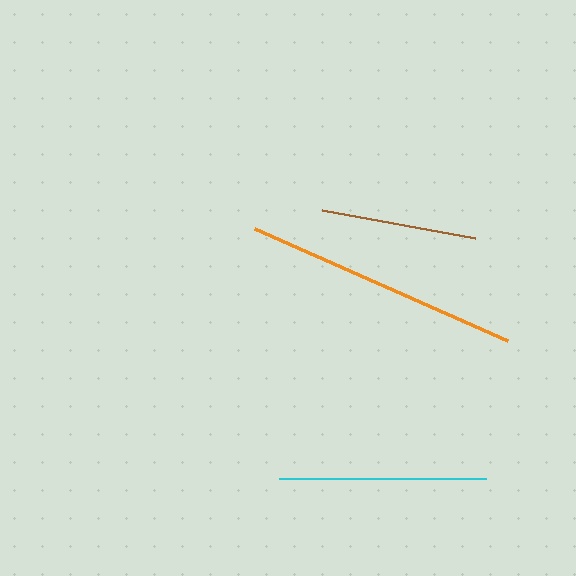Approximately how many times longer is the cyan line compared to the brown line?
The cyan line is approximately 1.3 times the length of the brown line.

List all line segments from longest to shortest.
From longest to shortest: orange, cyan, brown.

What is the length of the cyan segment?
The cyan segment is approximately 207 pixels long.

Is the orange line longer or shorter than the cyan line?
The orange line is longer than the cyan line.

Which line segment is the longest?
The orange line is the longest at approximately 277 pixels.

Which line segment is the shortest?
The brown line is the shortest at approximately 155 pixels.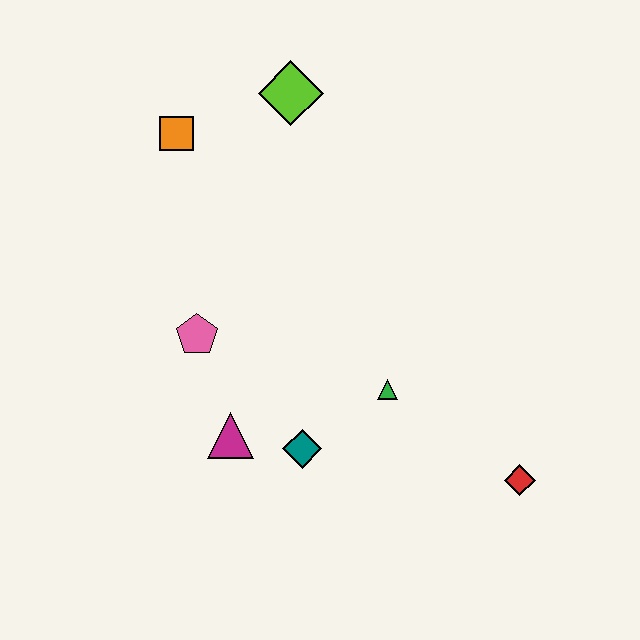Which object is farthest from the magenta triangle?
The lime diamond is farthest from the magenta triangle.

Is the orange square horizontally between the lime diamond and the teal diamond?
No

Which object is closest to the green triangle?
The teal diamond is closest to the green triangle.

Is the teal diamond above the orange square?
No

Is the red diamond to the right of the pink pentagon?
Yes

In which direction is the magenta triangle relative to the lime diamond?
The magenta triangle is below the lime diamond.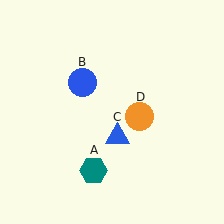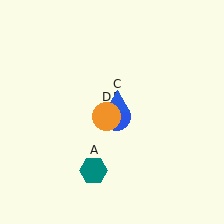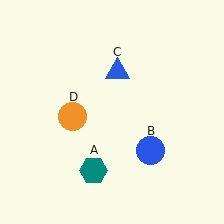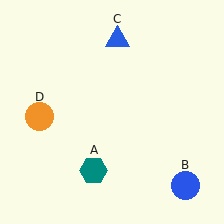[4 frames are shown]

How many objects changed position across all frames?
3 objects changed position: blue circle (object B), blue triangle (object C), orange circle (object D).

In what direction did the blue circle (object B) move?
The blue circle (object B) moved down and to the right.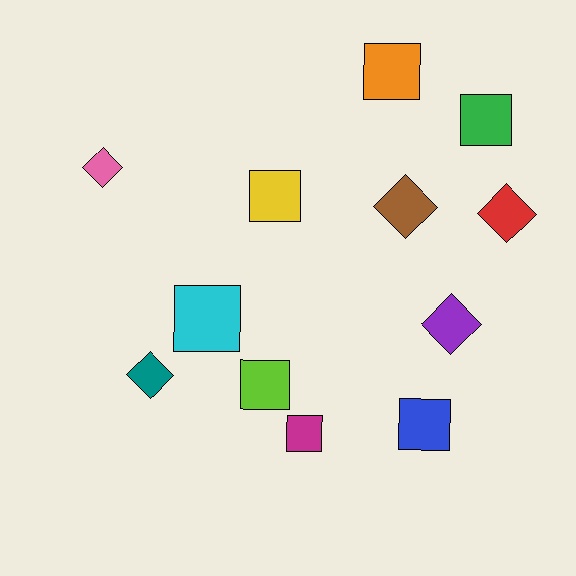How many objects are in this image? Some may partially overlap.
There are 12 objects.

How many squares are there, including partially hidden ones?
There are 7 squares.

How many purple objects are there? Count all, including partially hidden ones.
There is 1 purple object.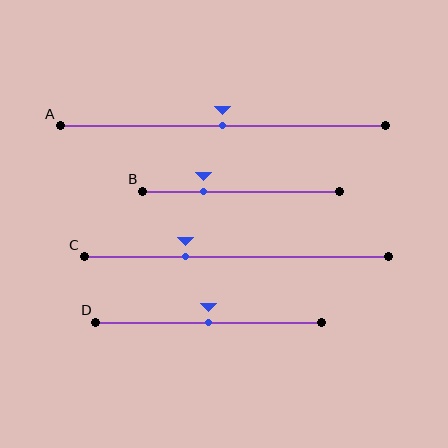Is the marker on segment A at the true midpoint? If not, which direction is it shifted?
Yes, the marker on segment A is at the true midpoint.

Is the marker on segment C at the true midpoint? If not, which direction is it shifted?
No, the marker on segment C is shifted to the left by about 17% of the segment length.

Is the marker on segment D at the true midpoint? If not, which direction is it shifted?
Yes, the marker on segment D is at the true midpoint.